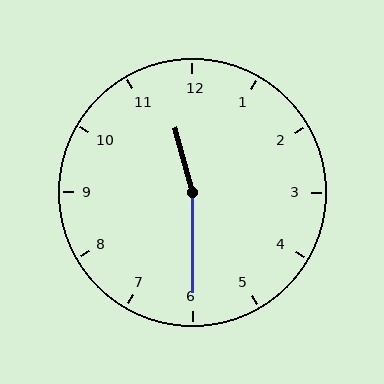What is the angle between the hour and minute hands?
Approximately 165 degrees.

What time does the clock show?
11:30.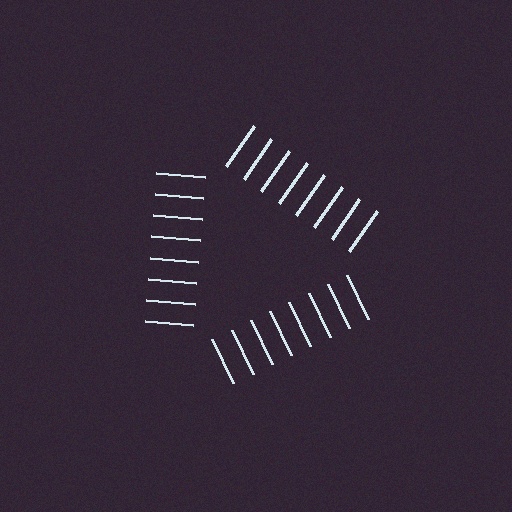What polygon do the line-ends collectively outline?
An illusory triangle — the line segments terminate on its edges but no continuous stroke is drawn.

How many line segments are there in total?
24 — 8 along each of the 3 edges.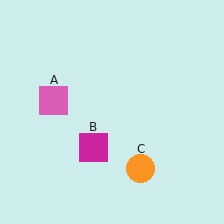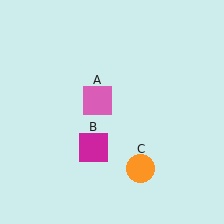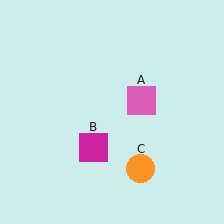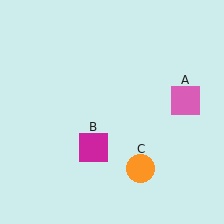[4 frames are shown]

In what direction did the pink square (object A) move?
The pink square (object A) moved right.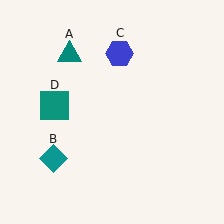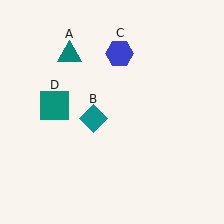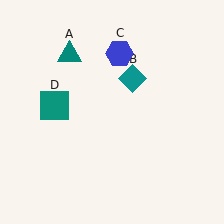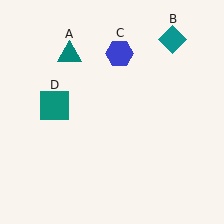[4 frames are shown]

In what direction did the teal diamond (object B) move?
The teal diamond (object B) moved up and to the right.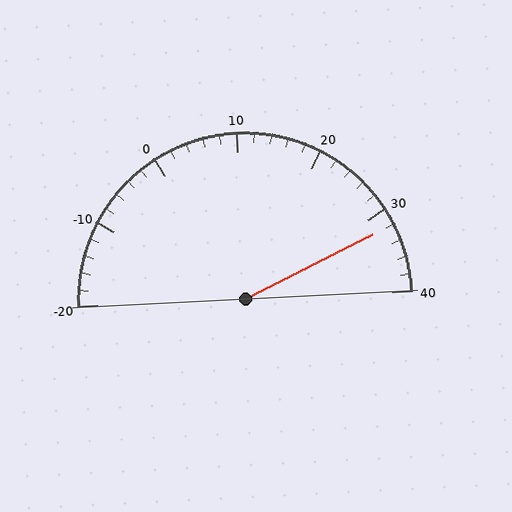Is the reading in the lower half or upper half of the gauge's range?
The reading is in the upper half of the range (-20 to 40).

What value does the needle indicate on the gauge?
The needle indicates approximately 32.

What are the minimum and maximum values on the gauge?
The gauge ranges from -20 to 40.